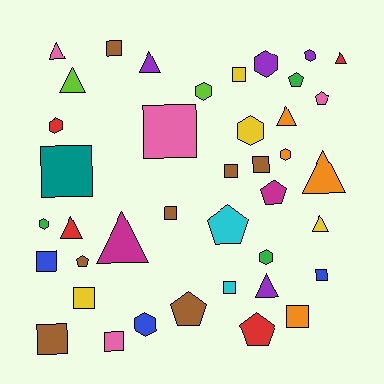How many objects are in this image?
There are 40 objects.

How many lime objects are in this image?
There are 2 lime objects.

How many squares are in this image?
There are 14 squares.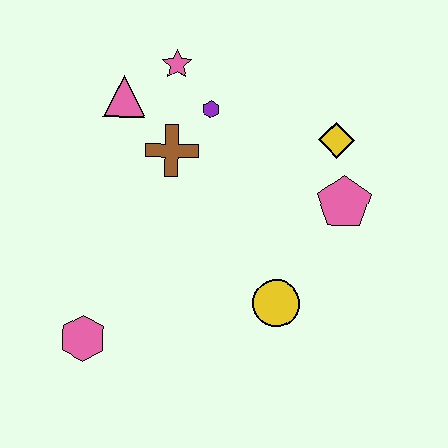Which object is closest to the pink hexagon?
The yellow circle is closest to the pink hexagon.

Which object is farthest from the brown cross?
The pink hexagon is farthest from the brown cross.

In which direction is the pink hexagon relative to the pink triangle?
The pink hexagon is below the pink triangle.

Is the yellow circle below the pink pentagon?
Yes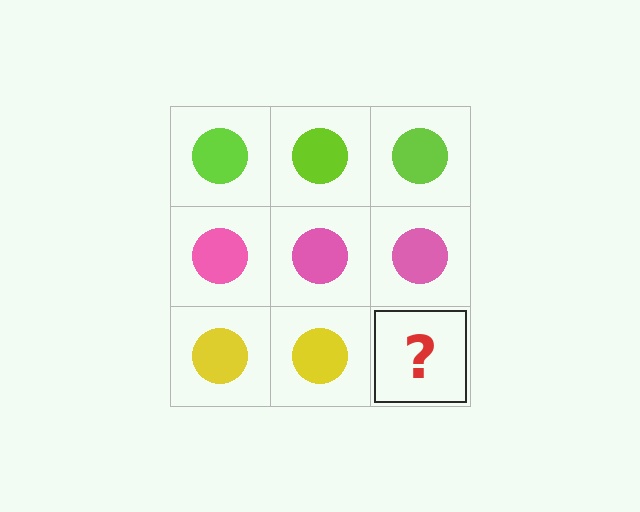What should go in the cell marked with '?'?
The missing cell should contain a yellow circle.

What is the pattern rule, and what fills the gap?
The rule is that each row has a consistent color. The gap should be filled with a yellow circle.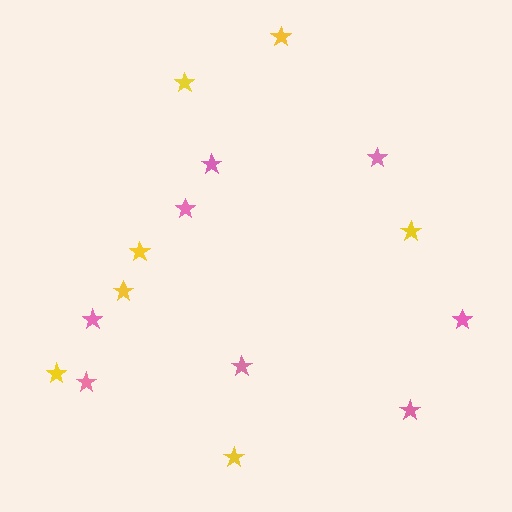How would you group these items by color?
There are 2 groups: one group of pink stars (8) and one group of yellow stars (7).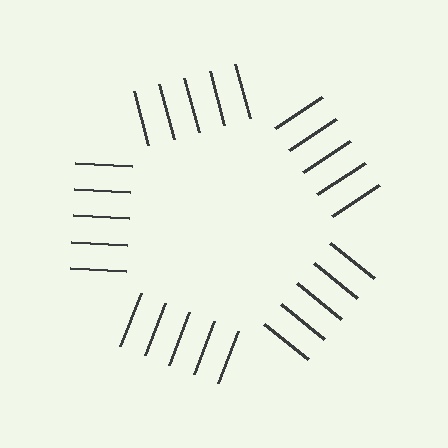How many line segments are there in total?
25 — 5 along each of the 5 edges.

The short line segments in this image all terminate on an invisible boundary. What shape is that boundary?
An illusory pentagon — the line segments terminate on its edges but no continuous stroke is drawn.